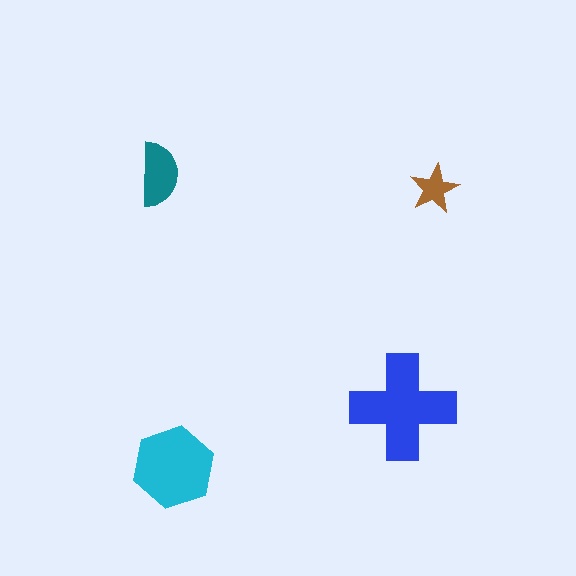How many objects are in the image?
There are 4 objects in the image.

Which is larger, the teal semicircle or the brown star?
The teal semicircle.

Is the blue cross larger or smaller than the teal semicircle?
Larger.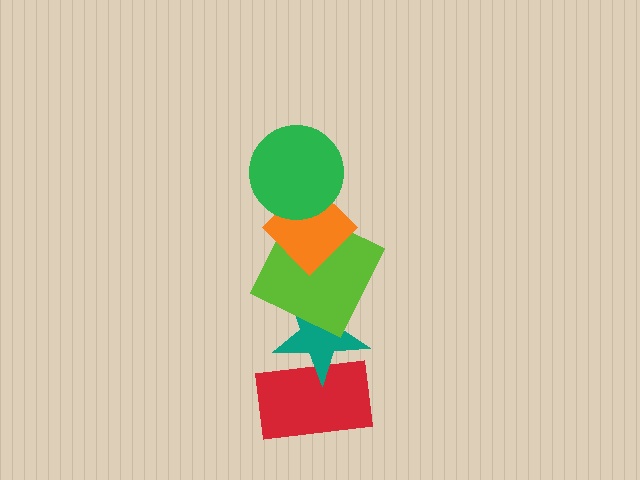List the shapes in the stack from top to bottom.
From top to bottom: the green circle, the orange diamond, the lime square, the teal star, the red rectangle.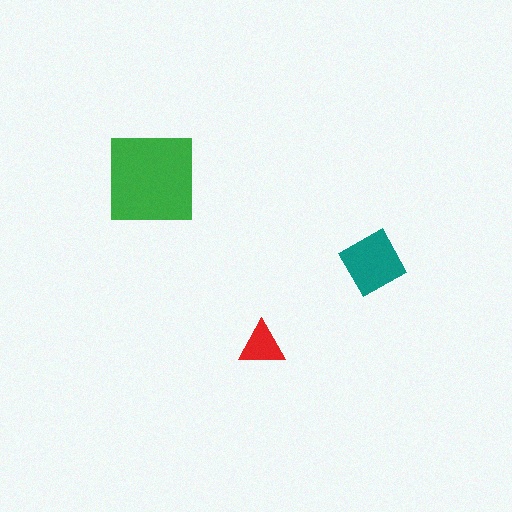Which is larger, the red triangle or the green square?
The green square.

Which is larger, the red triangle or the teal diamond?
The teal diamond.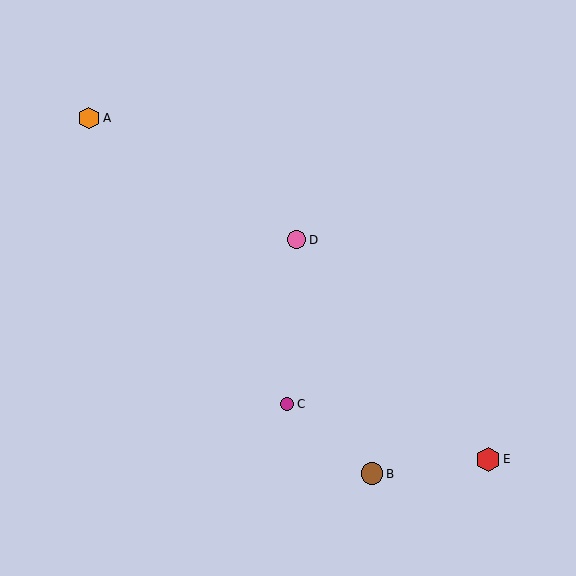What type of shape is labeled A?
Shape A is an orange hexagon.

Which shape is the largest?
The red hexagon (labeled E) is the largest.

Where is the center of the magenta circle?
The center of the magenta circle is at (287, 404).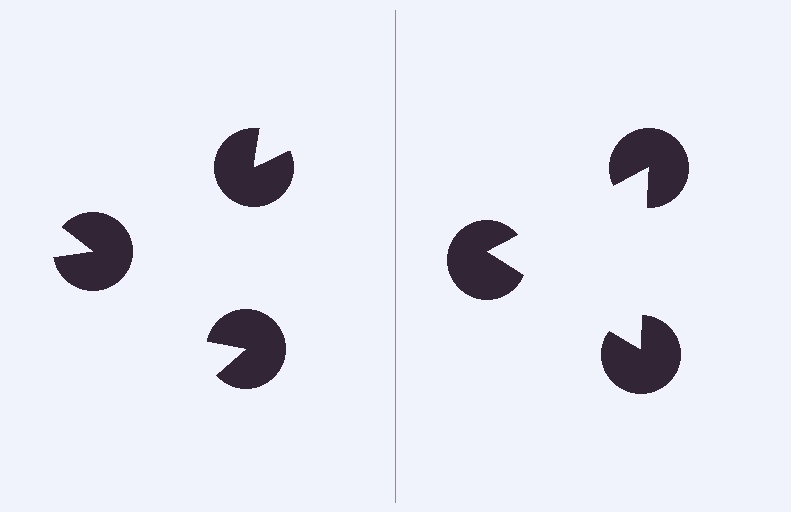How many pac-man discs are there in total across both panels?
6 — 3 on each side.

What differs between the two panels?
The pac-man discs are positioned identically on both sides; only the wedge orientations differ. On the right they align to a triangle; on the left they are misaligned.